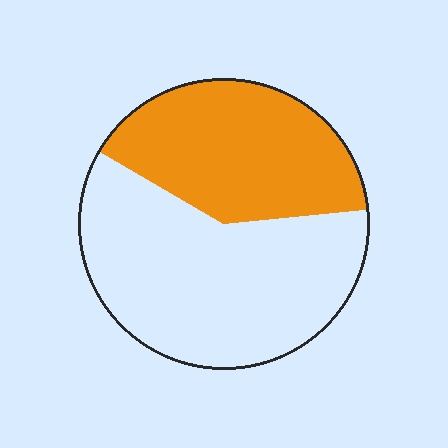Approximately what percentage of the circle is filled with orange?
Approximately 40%.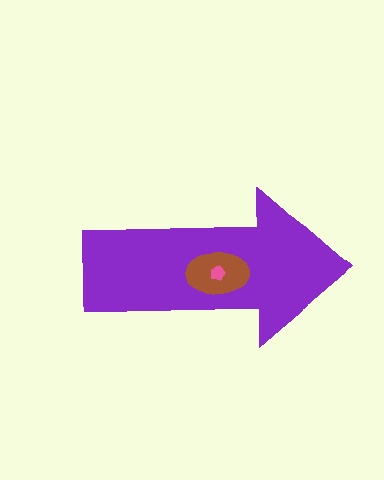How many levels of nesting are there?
3.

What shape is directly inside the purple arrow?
The brown ellipse.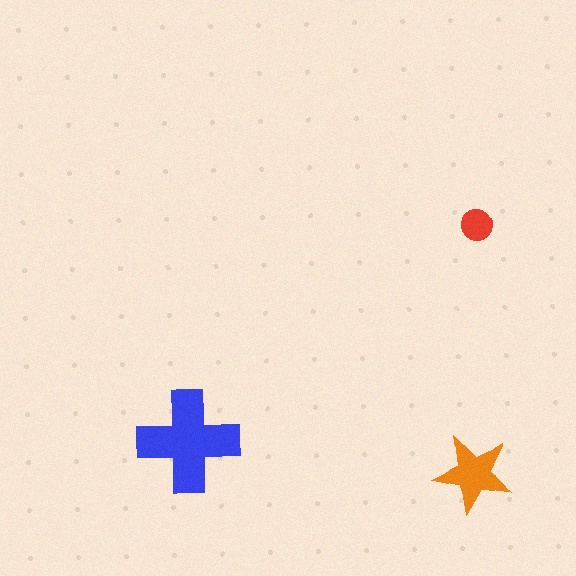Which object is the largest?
The blue cross.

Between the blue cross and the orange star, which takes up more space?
The blue cross.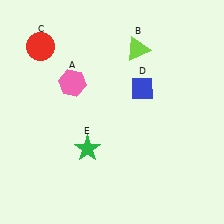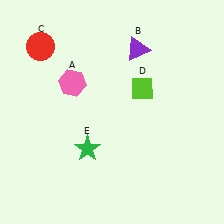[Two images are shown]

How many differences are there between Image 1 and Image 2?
There are 2 differences between the two images.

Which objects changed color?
B changed from lime to purple. D changed from blue to lime.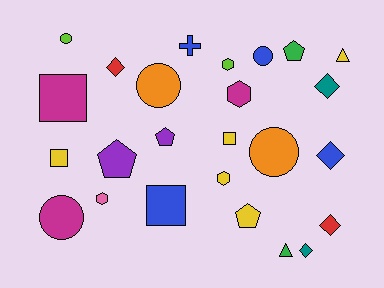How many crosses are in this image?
There is 1 cross.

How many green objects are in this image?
There are 2 green objects.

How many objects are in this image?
There are 25 objects.